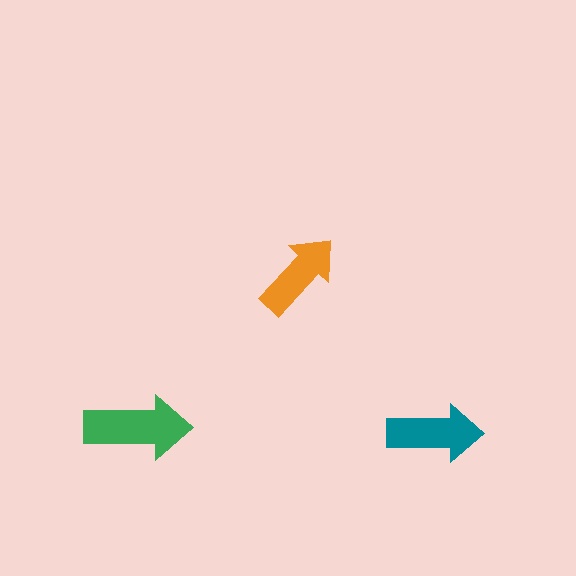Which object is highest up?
The orange arrow is topmost.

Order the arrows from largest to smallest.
the green one, the teal one, the orange one.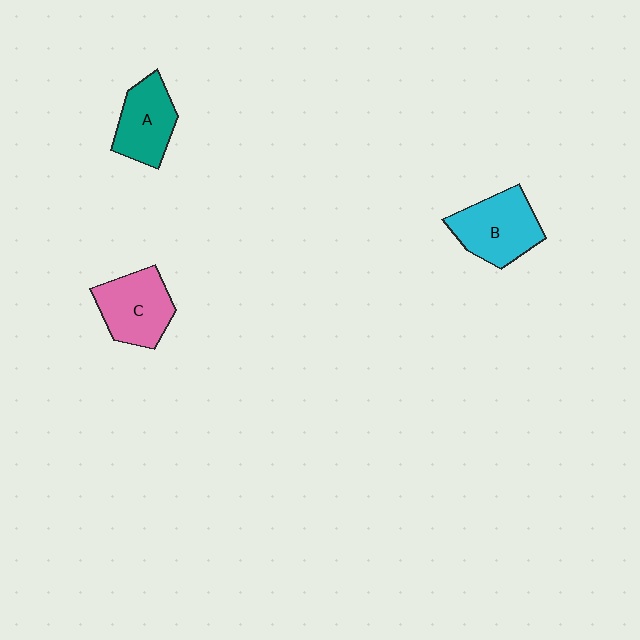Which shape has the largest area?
Shape B (cyan).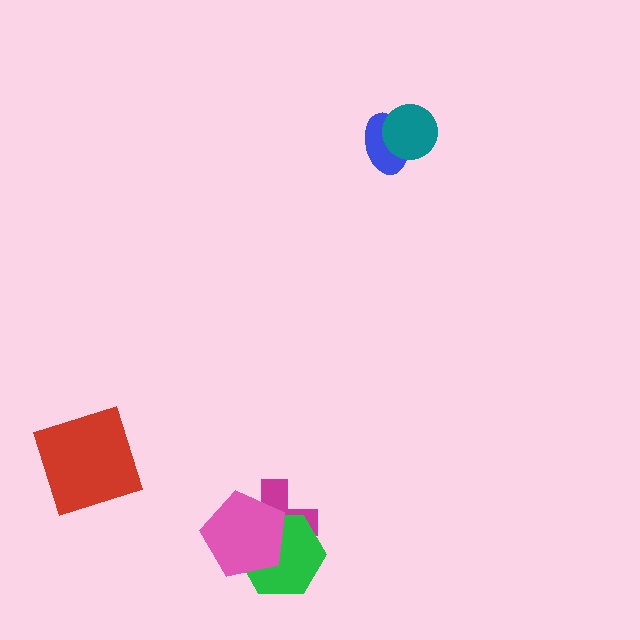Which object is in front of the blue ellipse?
The teal circle is in front of the blue ellipse.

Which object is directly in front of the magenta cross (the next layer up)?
The green hexagon is directly in front of the magenta cross.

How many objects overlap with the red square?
0 objects overlap with the red square.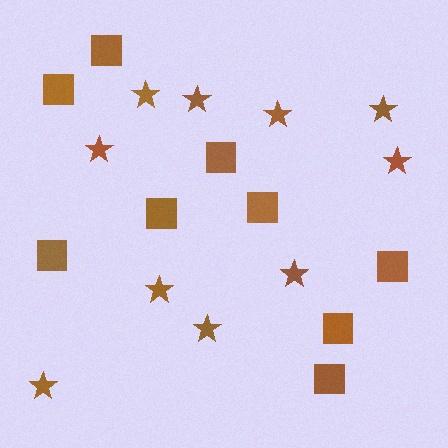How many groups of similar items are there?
There are 2 groups: one group of squares (9) and one group of stars (10).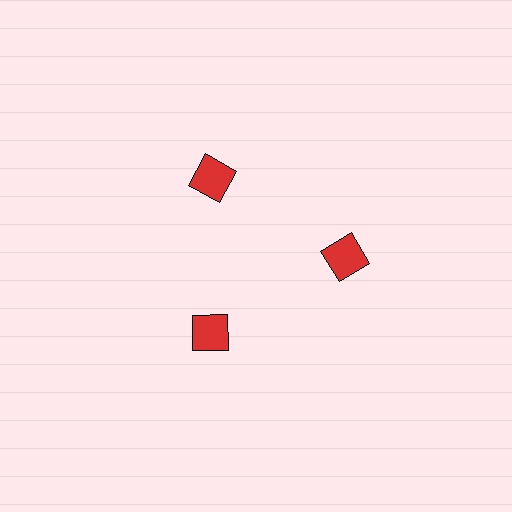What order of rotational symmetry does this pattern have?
This pattern has 3-fold rotational symmetry.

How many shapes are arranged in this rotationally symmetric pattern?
There are 3 shapes, arranged in 3 groups of 1.